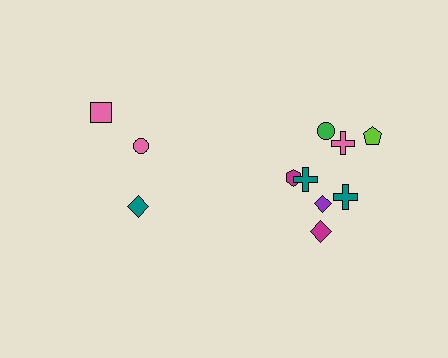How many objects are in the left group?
There are 3 objects.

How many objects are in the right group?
There are 8 objects.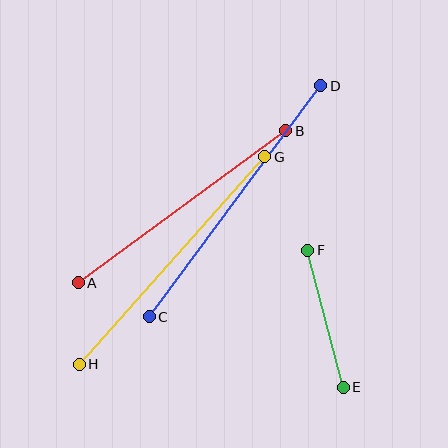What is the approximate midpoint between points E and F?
The midpoint is at approximately (325, 319) pixels.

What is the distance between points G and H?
The distance is approximately 279 pixels.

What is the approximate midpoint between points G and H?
The midpoint is at approximately (172, 260) pixels.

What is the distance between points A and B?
The distance is approximately 257 pixels.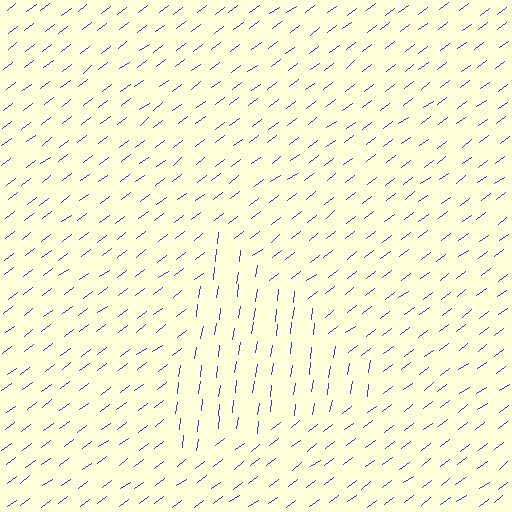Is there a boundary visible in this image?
Yes, there is a texture boundary formed by a change in line orientation.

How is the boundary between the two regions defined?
The boundary is defined purely by a change in line orientation (approximately 45 degrees difference). All lines are the same color and thickness.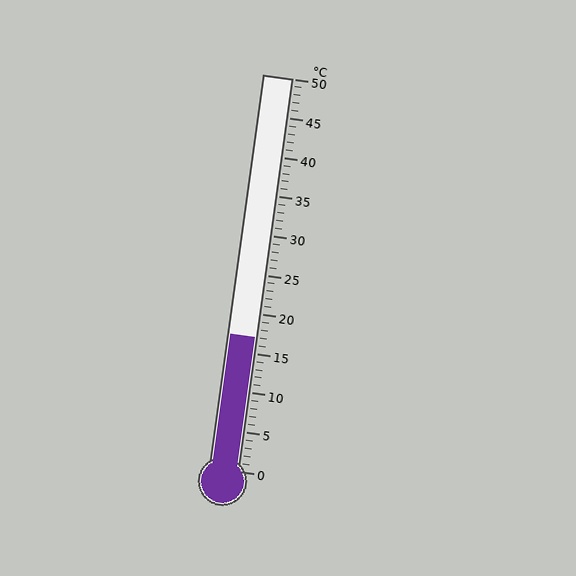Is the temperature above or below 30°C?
The temperature is below 30°C.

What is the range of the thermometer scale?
The thermometer scale ranges from 0°C to 50°C.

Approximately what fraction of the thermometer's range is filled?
The thermometer is filled to approximately 35% of its range.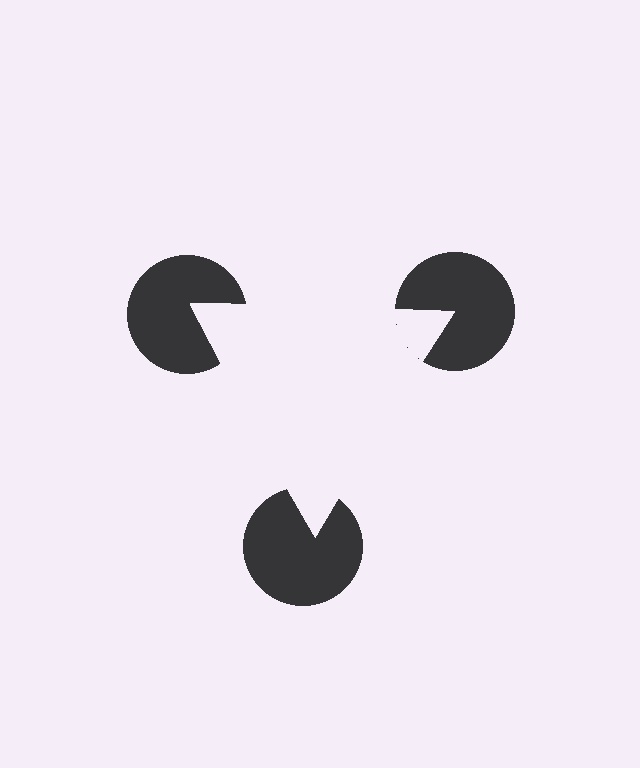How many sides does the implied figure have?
3 sides.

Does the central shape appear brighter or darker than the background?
It typically appears slightly brighter than the background, even though no actual brightness change is drawn.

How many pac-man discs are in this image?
There are 3 — one at each vertex of the illusory triangle.